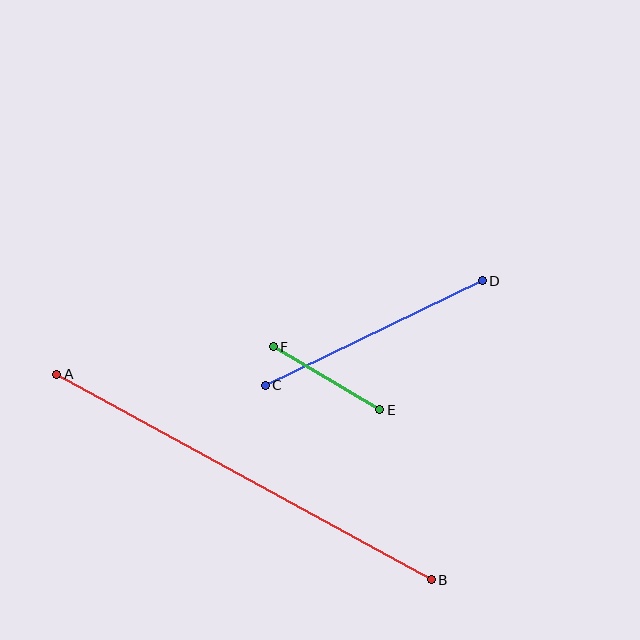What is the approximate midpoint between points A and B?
The midpoint is at approximately (244, 477) pixels.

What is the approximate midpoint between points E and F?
The midpoint is at approximately (326, 378) pixels.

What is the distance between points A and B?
The distance is approximately 427 pixels.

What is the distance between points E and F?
The distance is approximately 124 pixels.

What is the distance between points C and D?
The distance is approximately 240 pixels.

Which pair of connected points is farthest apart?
Points A and B are farthest apart.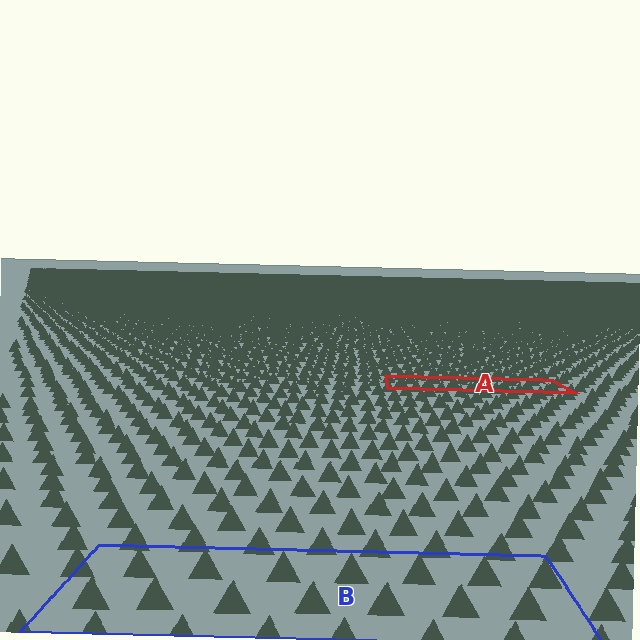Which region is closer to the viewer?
Region B is closer. The texture elements there are larger and more spread out.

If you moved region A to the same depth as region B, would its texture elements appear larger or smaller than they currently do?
They would appear larger. At a closer depth, the same texture elements are projected at a bigger on-screen size.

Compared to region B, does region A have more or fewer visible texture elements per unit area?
Region A has more texture elements per unit area — they are packed more densely because it is farther away.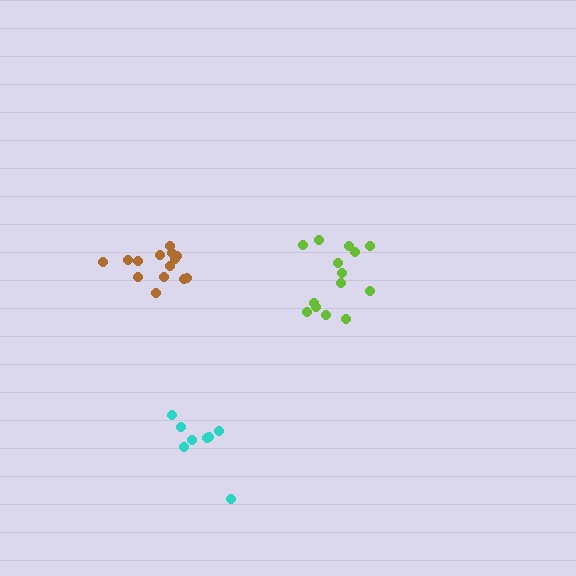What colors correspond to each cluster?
The clusters are colored: cyan, lime, brown.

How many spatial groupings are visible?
There are 3 spatial groupings.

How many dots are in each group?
Group 1: 8 dots, Group 2: 14 dots, Group 3: 14 dots (36 total).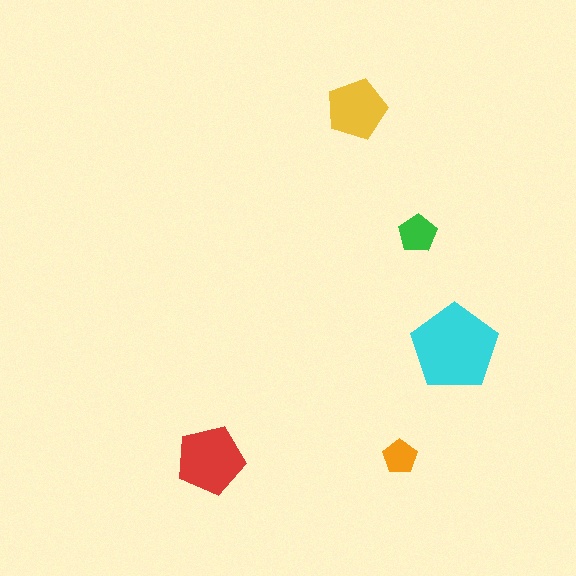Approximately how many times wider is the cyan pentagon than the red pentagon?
About 1.5 times wider.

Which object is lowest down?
The red pentagon is bottommost.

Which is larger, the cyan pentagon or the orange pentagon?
The cyan one.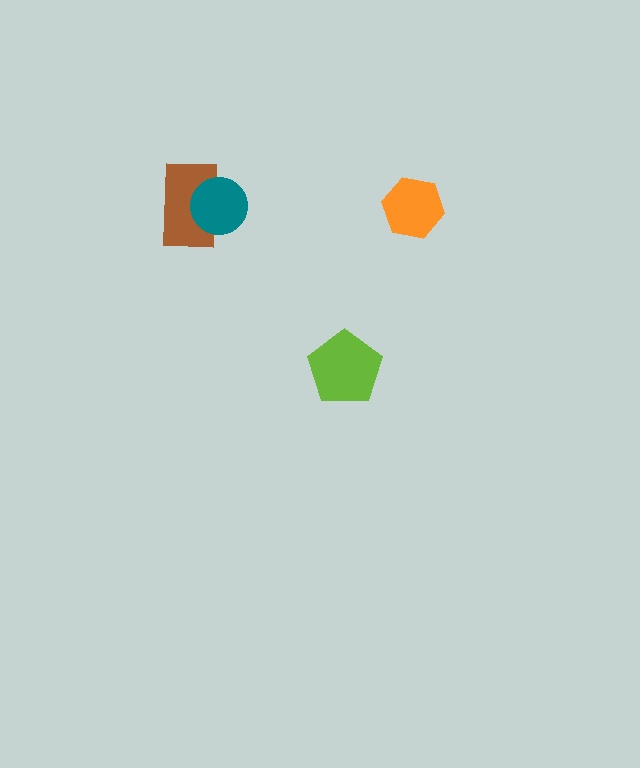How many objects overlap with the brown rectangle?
1 object overlaps with the brown rectangle.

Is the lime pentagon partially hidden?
No, no other shape covers it.